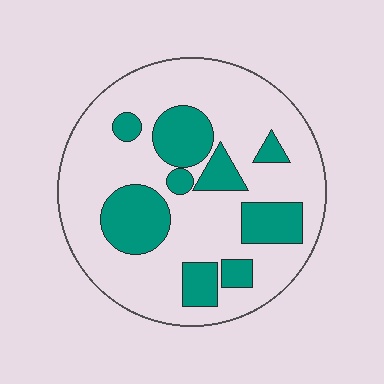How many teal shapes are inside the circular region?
9.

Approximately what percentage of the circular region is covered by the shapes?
Approximately 25%.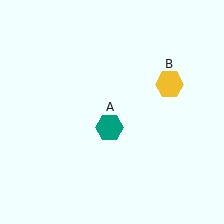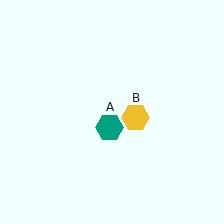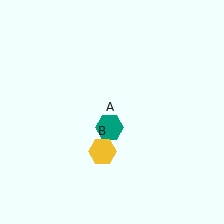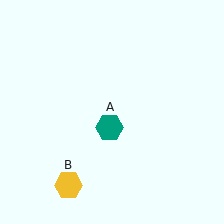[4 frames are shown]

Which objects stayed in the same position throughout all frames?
Teal hexagon (object A) remained stationary.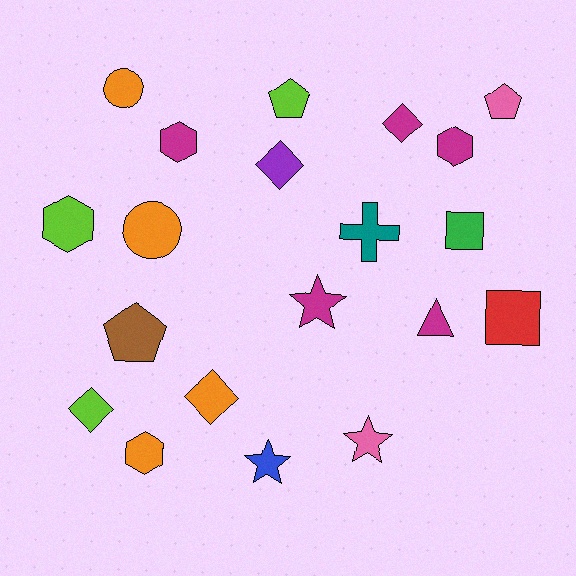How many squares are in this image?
There are 2 squares.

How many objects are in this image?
There are 20 objects.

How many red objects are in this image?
There is 1 red object.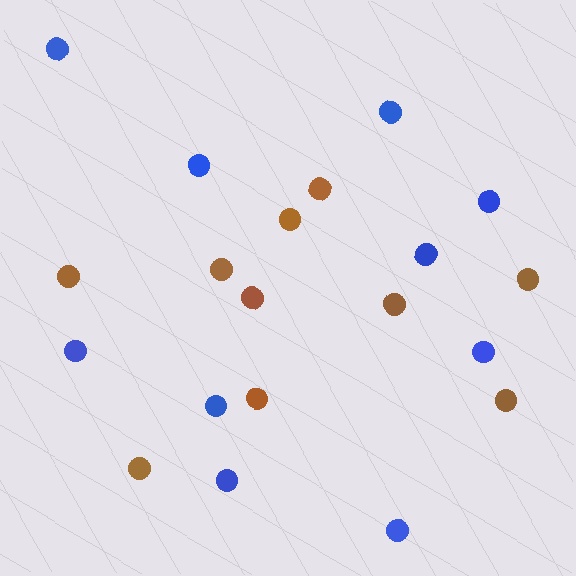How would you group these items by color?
There are 2 groups: one group of blue circles (10) and one group of brown circles (10).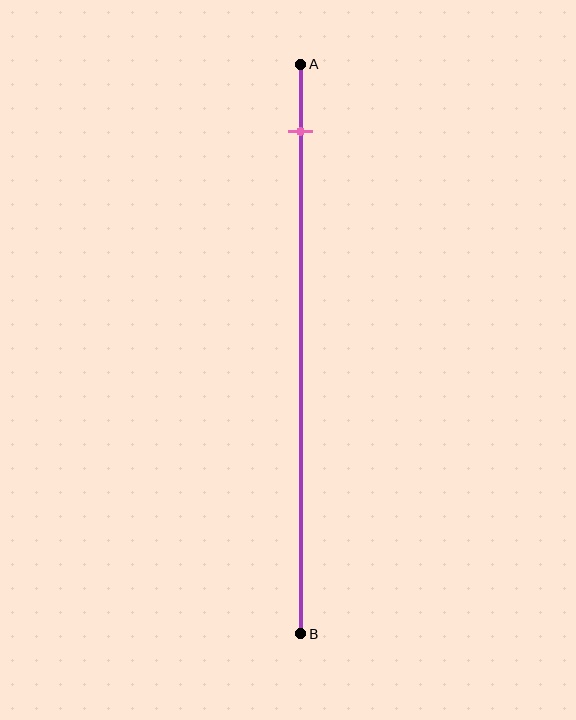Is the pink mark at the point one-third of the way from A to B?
No, the mark is at about 10% from A, not at the 33% one-third point.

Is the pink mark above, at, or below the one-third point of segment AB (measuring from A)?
The pink mark is above the one-third point of segment AB.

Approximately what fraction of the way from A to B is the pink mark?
The pink mark is approximately 10% of the way from A to B.